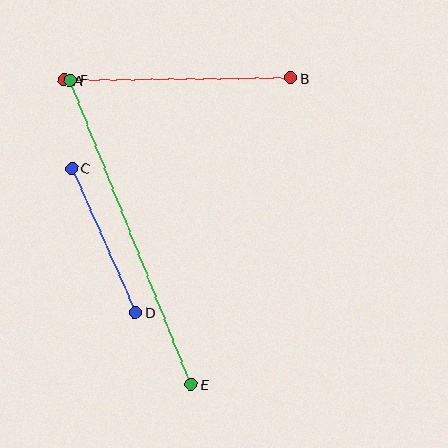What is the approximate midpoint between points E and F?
The midpoint is at approximately (131, 232) pixels.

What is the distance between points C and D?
The distance is approximately 158 pixels.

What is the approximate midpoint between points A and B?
The midpoint is at approximately (177, 79) pixels.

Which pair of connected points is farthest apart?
Points E and F are farthest apart.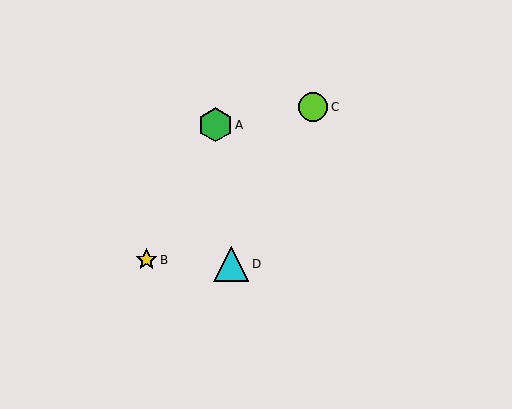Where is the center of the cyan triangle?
The center of the cyan triangle is at (231, 264).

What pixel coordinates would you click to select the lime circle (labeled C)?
Click at (313, 107) to select the lime circle C.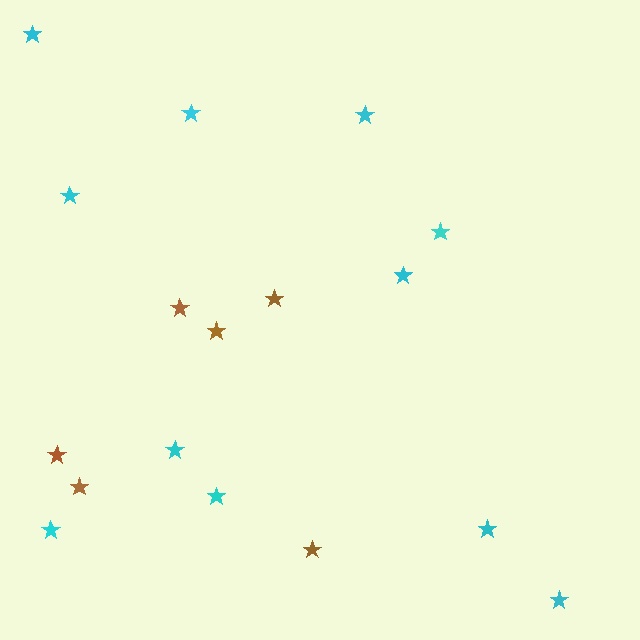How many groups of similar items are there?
There are 2 groups: one group of brown stars (6) and one group of cyan stars (11).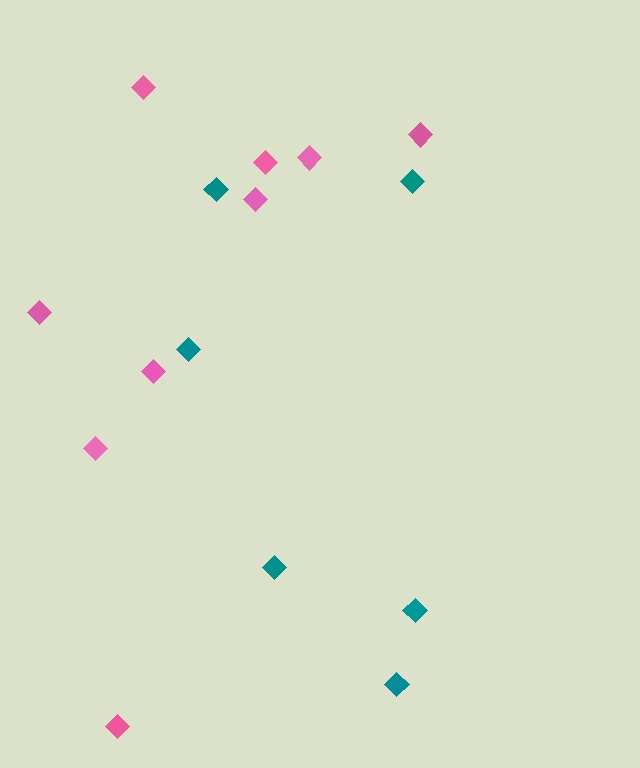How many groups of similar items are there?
There are 2 groups: one group of pink diamonds (9) and one group of teal diamonds (6).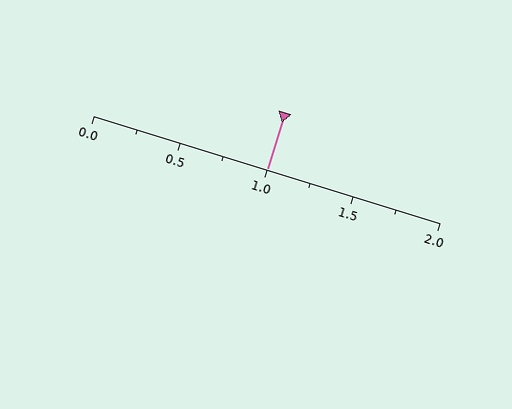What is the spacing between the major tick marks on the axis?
The major ticks are spaced 0.5 apart.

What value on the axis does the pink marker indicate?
The marker indicates approximately 1.